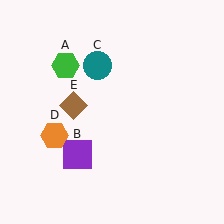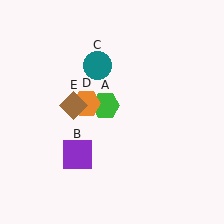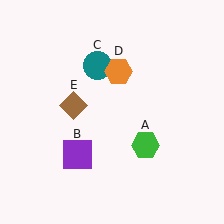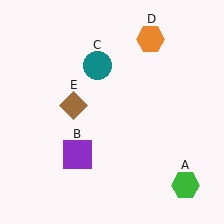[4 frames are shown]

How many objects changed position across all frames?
2 objects changed position: green hexagon (object A), orange hexagon (object D).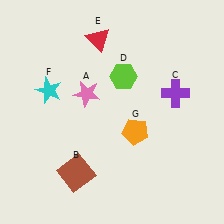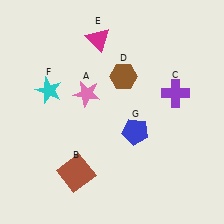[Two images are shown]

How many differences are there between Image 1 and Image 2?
There are 3 differences between the two images.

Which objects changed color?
D changed from lime to brown. E changed from red to magenta. G changed from orange to blue.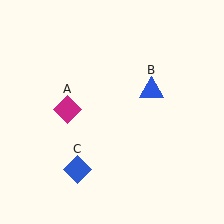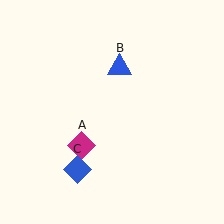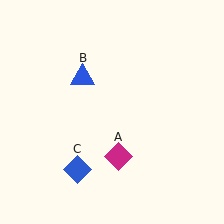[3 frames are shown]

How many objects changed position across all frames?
2 objects changed position: magenta diamond (object A), blue triangle (object B).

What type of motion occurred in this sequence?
The magenta diamond (object A), blue triangle (object B) rotated counterclockwise around the center of the scene.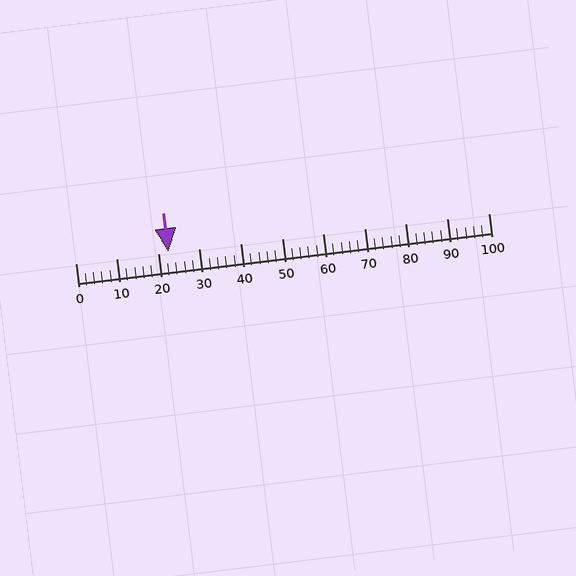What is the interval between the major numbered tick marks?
The major tick marks are spaced 10 units apart.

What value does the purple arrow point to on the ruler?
The purple arrow points to approximately 22.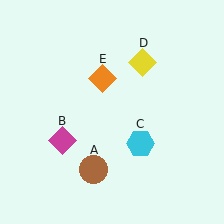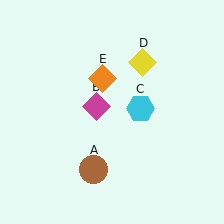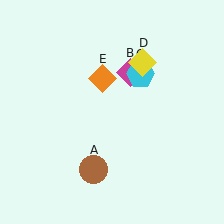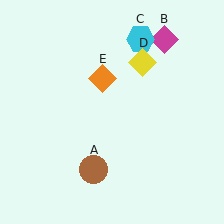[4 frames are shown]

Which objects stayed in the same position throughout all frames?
Brown circle (object A) and yellow diamond (object D) and orange diamond (object E) remained stationary.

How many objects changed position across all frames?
2 objects changed position: magenta diamond (object B), cyan hexagon (object C).